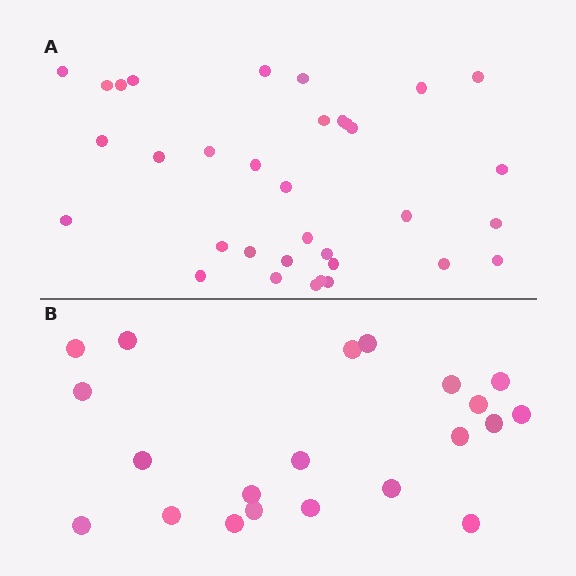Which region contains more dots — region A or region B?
Region A (the top region) has more dots.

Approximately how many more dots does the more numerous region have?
Region A has approximately 15 more dots than region B.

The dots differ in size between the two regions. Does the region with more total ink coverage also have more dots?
No. Region B has more total ink coverage because its dots are larger, but region A actually contains more individual dots. Total area can be misleading — the number of items is what matters here.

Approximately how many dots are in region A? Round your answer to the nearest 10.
About 30 dots. (The exact count is 34, which rounds to 30.)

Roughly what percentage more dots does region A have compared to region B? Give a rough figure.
About 60% more.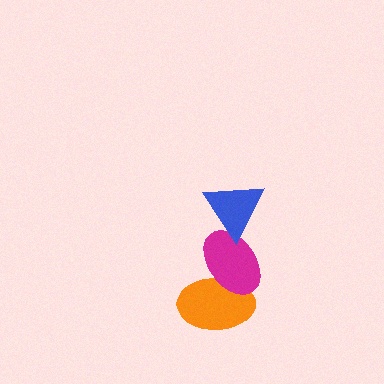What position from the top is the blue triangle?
The blue triangle is 1st from the top.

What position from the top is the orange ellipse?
The orange ellipse is 3rd from the top.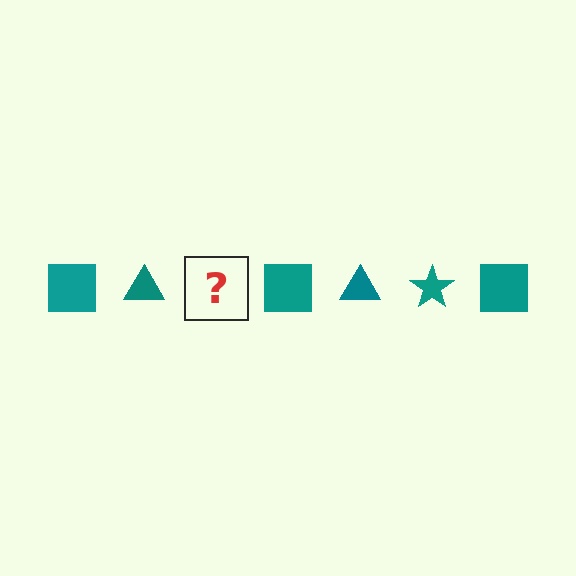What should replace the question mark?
The question mark should be replaced with a teal star.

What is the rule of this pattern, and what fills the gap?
The rule is that the pattern cycles through square, triangle, star shapes in teal. The gap should be filled with a teal star.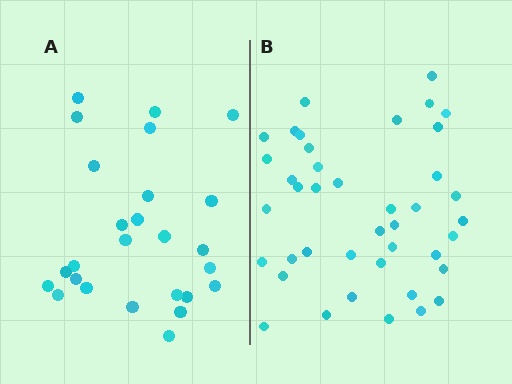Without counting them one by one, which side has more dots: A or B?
Region B (the right region) has more dots.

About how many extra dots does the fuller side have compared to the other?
Region B has approximately 15 more dots than region A.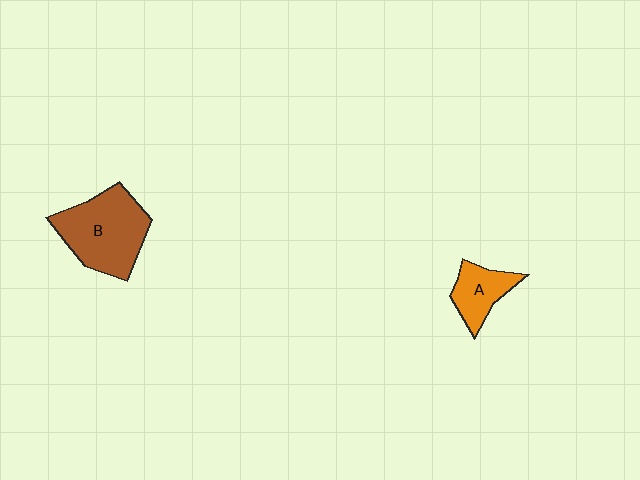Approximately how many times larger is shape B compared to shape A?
Approximately 2.1 times.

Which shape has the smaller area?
Shape A (orange).